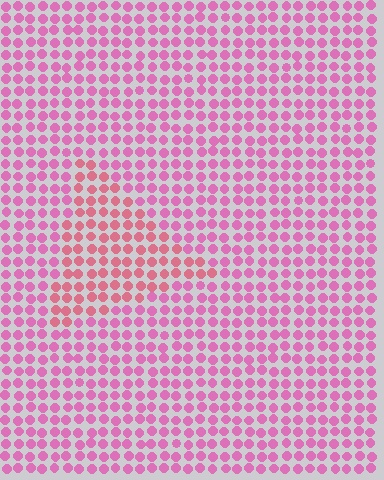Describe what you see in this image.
The image is filled with small pink elements in a uniform arrangement. A triangle-shaped region is visible where the elements are tinted to a slightly different hue, forming a subtle color boundary.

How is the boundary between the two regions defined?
The boundary is defined purely by a slight shift in hue (about 26 degrees). Spacing, size, and orientation are identical on both sides.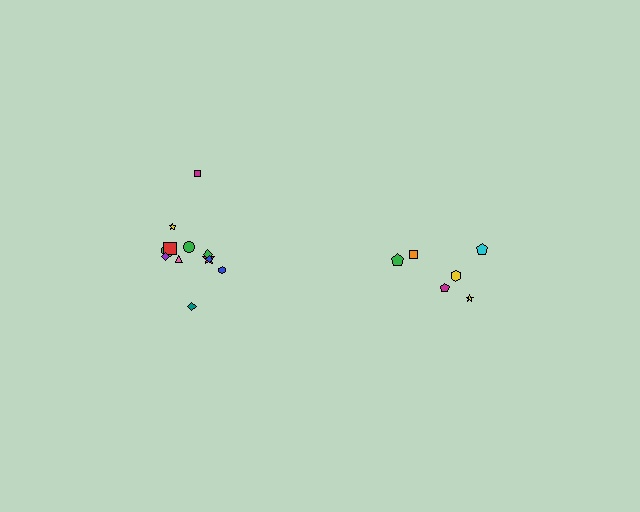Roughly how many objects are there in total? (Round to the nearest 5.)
Roughly 20 objects in total.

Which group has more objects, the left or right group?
The left group.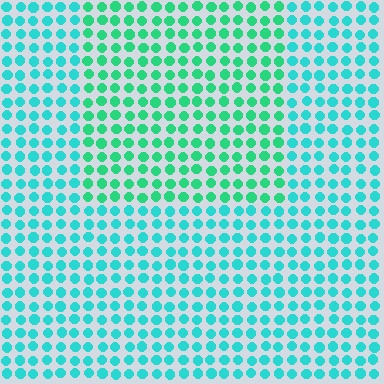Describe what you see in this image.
The image is filled with small cyan elements in a uniform arrangement. A rectangle-shaped region is visible where the elements are tinted to a slightly different hue, forming a subtle color boundary.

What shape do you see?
I see a rectangle.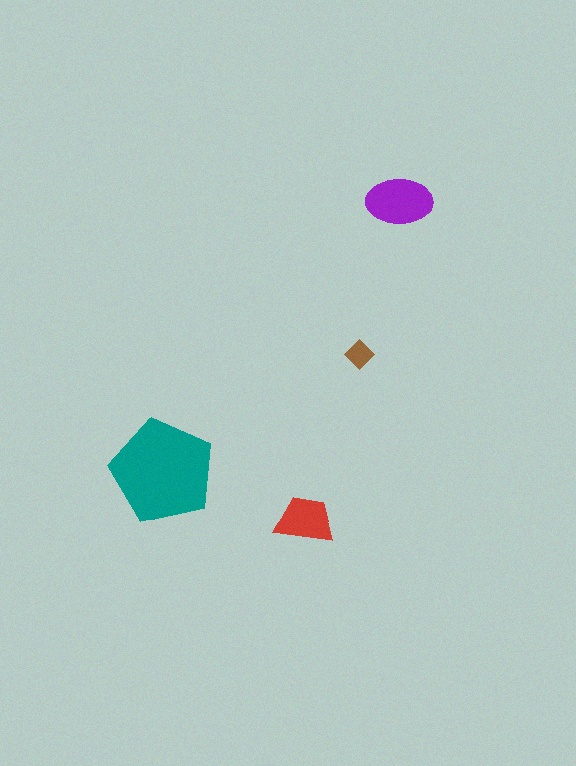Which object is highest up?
The purple ellipse is topmost.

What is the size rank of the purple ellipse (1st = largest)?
2nd.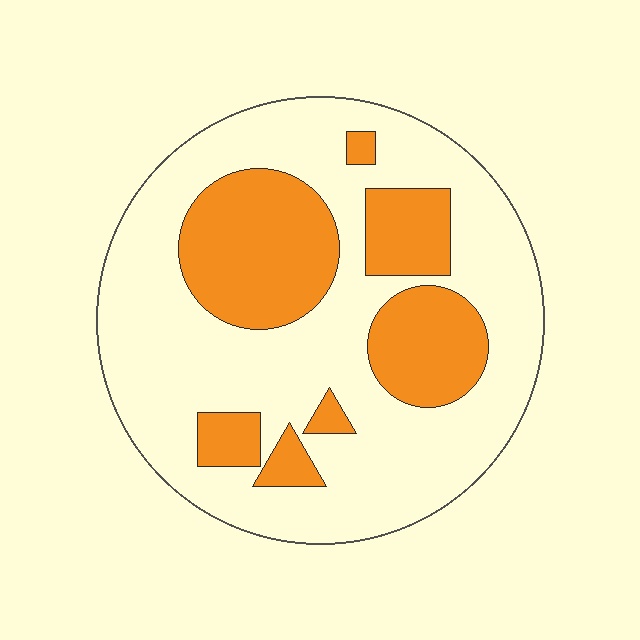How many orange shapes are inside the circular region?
7.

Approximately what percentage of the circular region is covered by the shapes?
Approximately 30%.